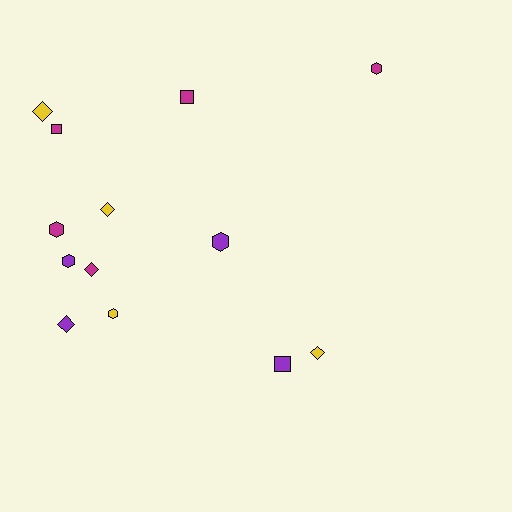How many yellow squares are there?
There are no yellow squares.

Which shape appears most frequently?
Diamond, with 5 objects.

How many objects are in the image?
There are 13 objects.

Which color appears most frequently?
Magenta, with 5 objects.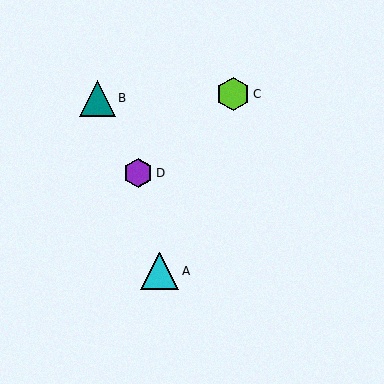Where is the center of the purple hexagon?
The center of the purple hexagon is at (138, 173).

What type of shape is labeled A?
Shape A is a cyan triangle.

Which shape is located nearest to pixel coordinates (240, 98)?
The lime hexagon (labeled C) at (233, 94) is nearest to that location.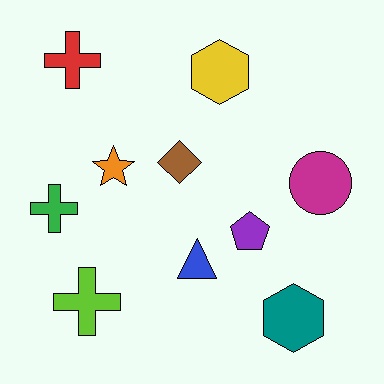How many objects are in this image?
There are 10 objects.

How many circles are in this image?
There is 1 circle.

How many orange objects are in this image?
There is 1 orange object.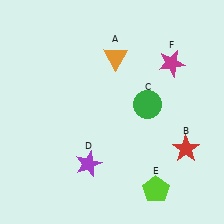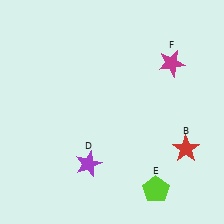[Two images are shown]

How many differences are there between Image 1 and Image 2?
There are 2 differences between the two images.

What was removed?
The green circle (C), the orange triangle (A) were removed in Image 2.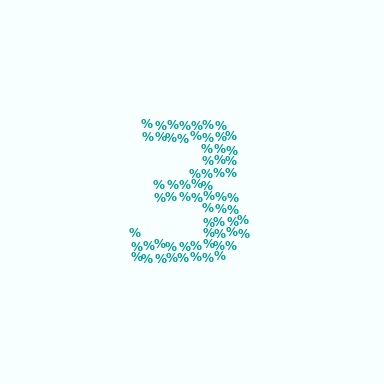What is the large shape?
The large shape is the digit 3.